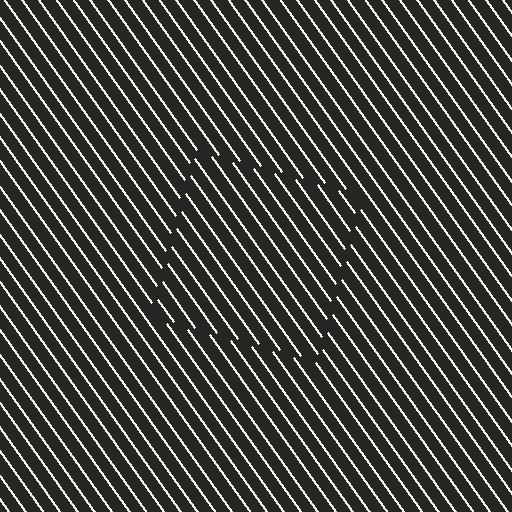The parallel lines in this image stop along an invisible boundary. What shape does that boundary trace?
An illusory square. The interior of the shape contains the same grating, shifted by half a period — the contour is defined by the phase discontinuity where line-ends from the inner and outer gratings abut.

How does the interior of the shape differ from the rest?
The interior of the shape contains the same grating, shifted by half a period — the contour is defined by the phase discontinuity where line-ends from the inner and outer gratings abut.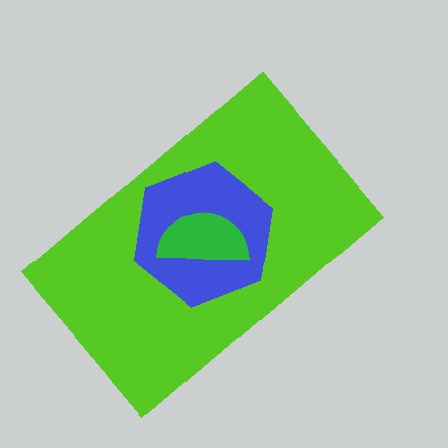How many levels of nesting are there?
3.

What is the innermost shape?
The green semicircle.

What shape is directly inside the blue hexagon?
The green semicircle.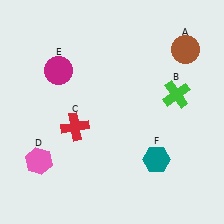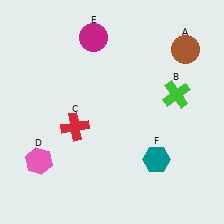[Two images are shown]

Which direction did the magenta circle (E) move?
The magenta circle (E) moved right.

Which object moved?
The magenta circle (E) moved right.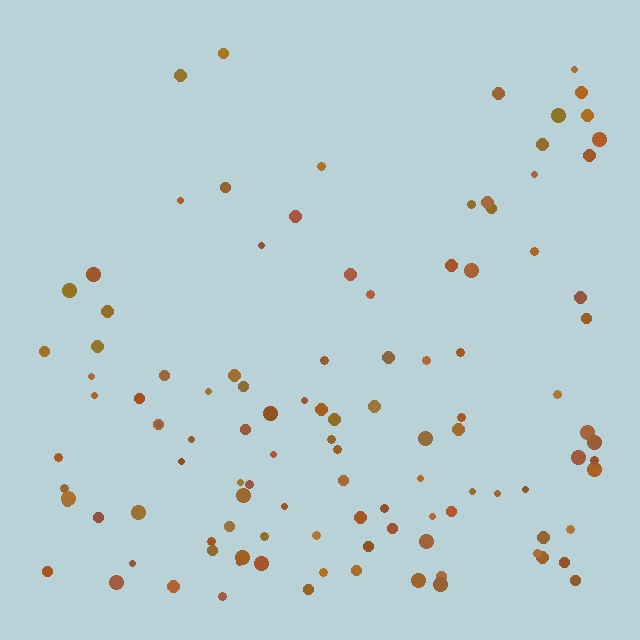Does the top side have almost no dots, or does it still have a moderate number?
Still a moderate number, just noticeably fewer than the bottom.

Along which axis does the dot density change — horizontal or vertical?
Vertical.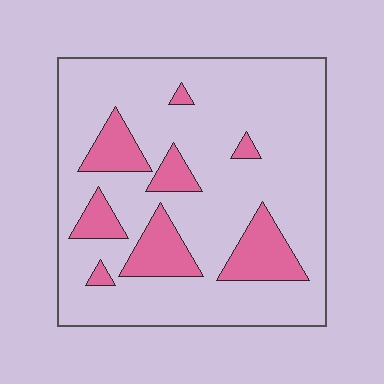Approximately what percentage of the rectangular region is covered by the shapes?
Approximately 20%.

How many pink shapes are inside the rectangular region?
8.